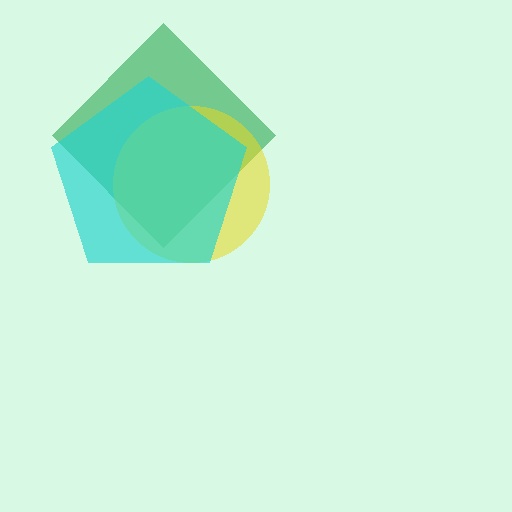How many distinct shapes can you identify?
There are 3 distinct shapes: a green diamond, a yellow circle, a cyan pentagon.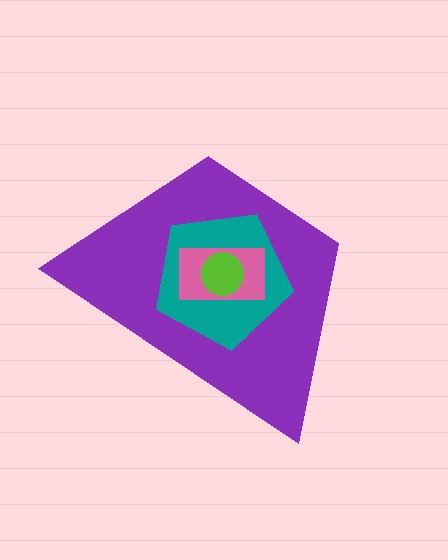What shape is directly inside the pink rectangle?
The lime circle.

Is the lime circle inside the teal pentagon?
Yes.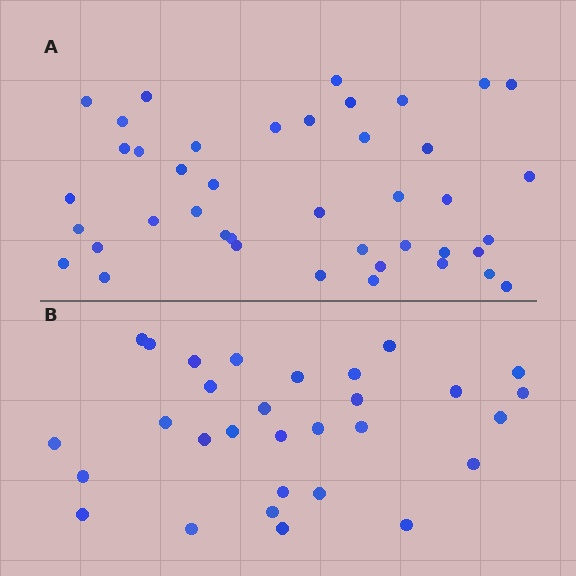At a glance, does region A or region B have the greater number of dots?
Region A (the top region) has more dots.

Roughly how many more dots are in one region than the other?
Region A has roughly 12 or so more dots than region B.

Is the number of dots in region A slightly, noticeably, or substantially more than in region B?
Region A has noticeably more, but not dramatically so. The ratio is roughly 1.4 to 1.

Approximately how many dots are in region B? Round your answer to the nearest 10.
About 30 dots.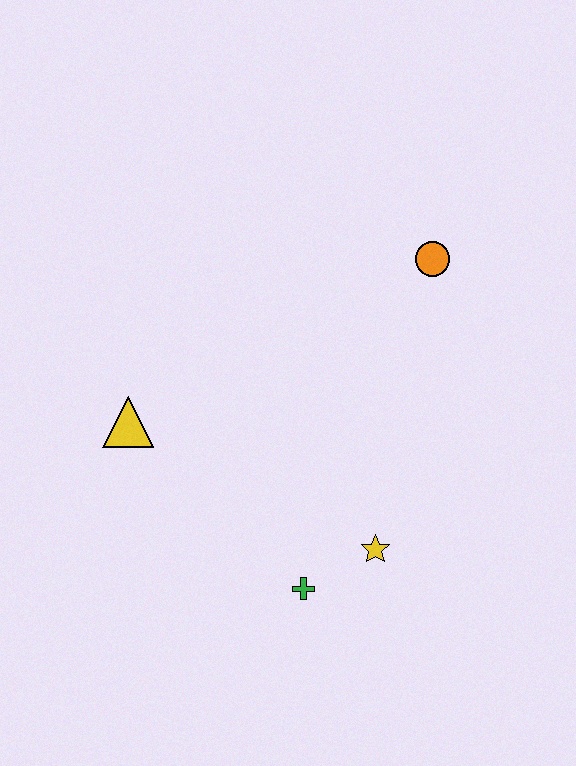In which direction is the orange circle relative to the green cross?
The orange circle is above the green cross.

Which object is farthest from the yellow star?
The orange circle is farthest from the yellow star.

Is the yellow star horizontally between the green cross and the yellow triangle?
No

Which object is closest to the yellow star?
The green cross is closest to the yellow star.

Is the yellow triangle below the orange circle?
Yes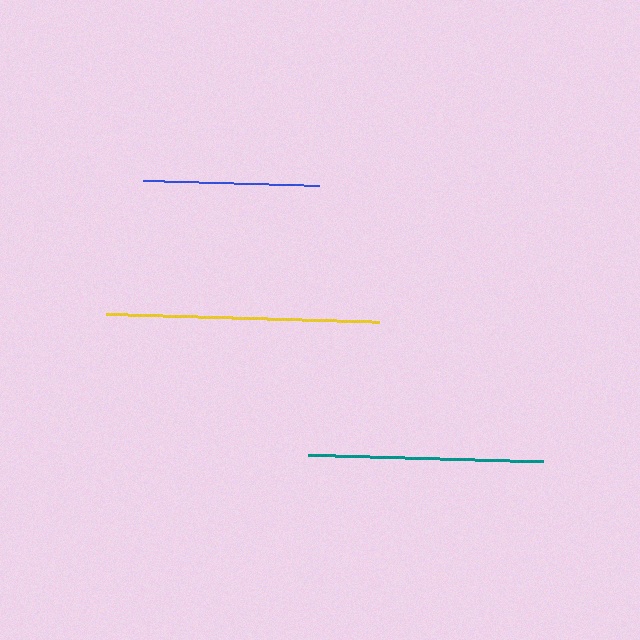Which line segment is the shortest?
The blue line is the shortest at approximately 176 pixels.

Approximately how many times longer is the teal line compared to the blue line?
The teal line is approximately 1.3 times the length of the blue line.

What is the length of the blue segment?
The blue segment is approximately 176 pixels long.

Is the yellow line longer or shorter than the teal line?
The yellow line is longer than the teal line.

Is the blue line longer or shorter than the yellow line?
The yellow line is longer than the blue line.